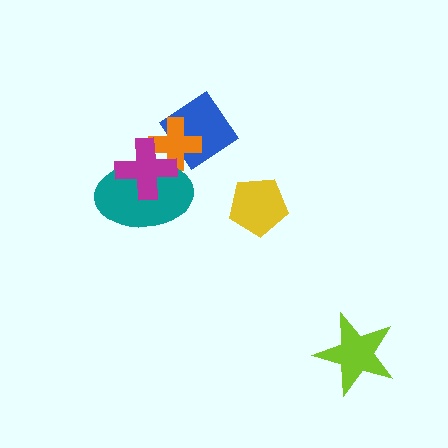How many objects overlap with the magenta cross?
2 objects overlap with the magenta cross.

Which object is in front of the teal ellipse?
The magenta cross is in front of the teal ellipse.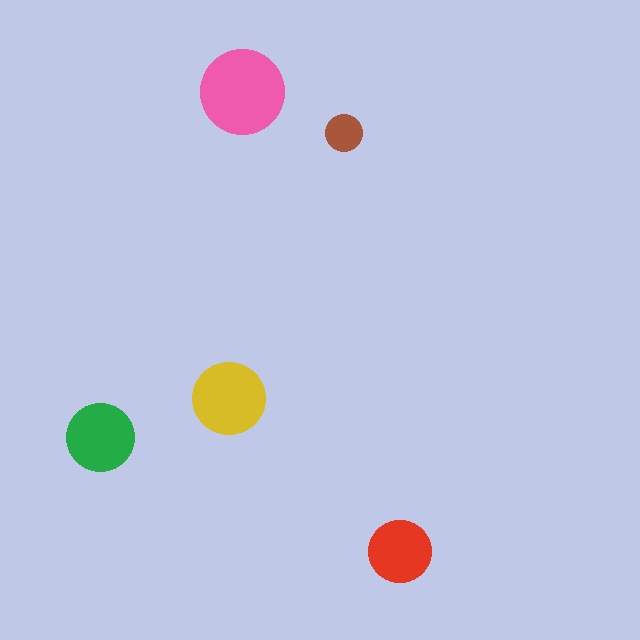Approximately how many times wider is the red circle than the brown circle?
About 1.5 times wider.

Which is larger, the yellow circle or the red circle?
The yellow one.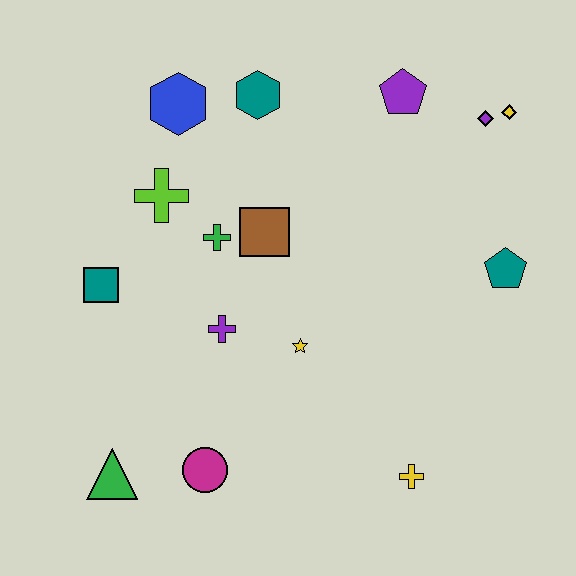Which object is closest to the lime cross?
The green cross is closest to the lime cross.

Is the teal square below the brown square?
Yes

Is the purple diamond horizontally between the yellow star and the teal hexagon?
No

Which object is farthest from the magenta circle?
The yellow diamond is farthest from the magenta circle.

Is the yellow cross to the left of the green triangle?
No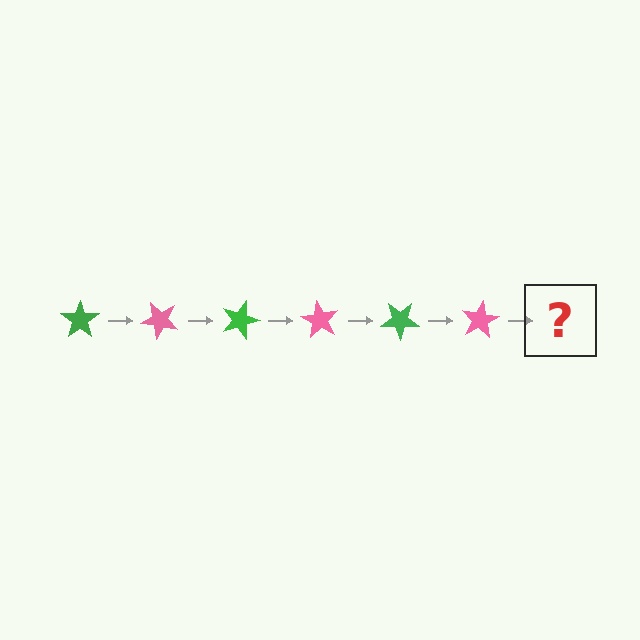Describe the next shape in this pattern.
It should be a green star, rotated 270 degrees from the start.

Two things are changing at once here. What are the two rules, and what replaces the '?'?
The two rules are that it rotates 45 degrees each step and the color cycles through green and pink. The '?' should be a green star, rotated 270 degrees from the start.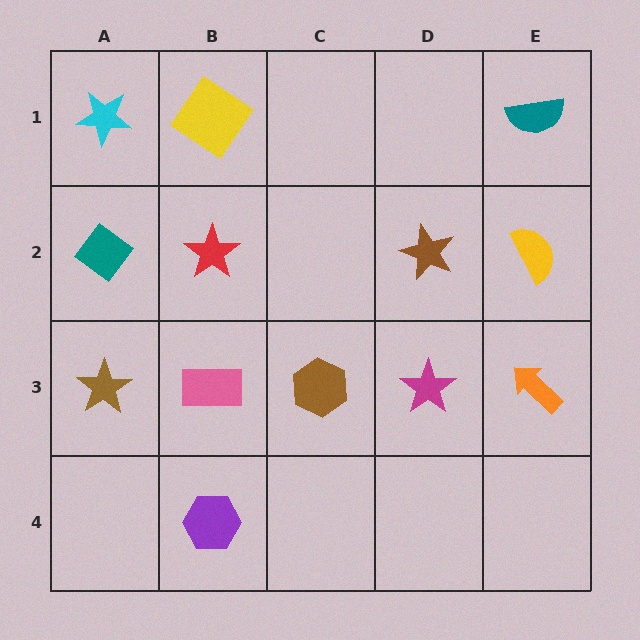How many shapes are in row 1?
3 shapes.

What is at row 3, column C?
A brown hexagon.